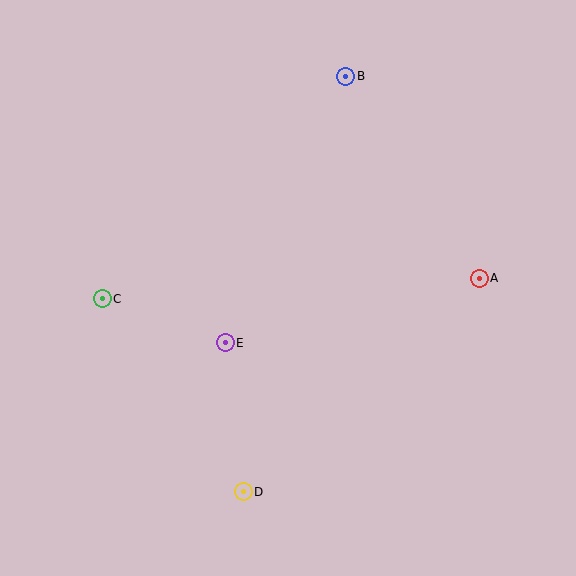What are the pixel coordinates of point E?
Point E is at (225, 343).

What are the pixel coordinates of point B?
Point B is at (346, 76).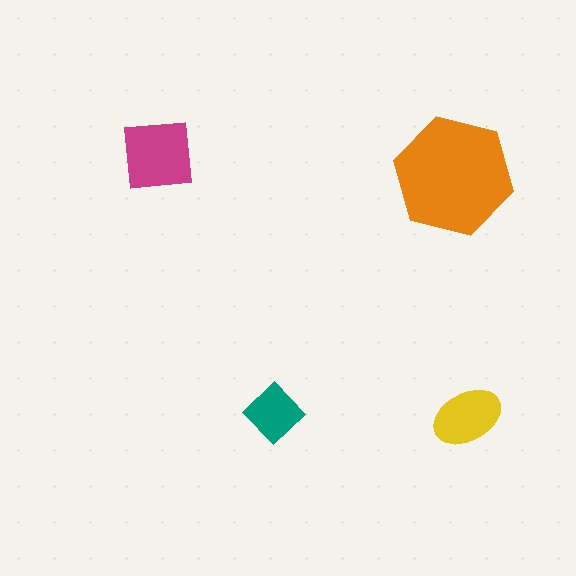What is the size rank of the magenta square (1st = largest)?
2nd.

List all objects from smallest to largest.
The teal diamond, the yellow ellipse, the magenta square, the orange hexagon.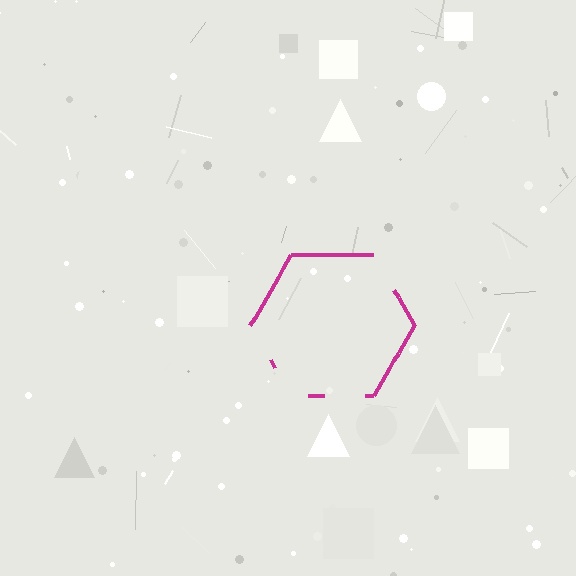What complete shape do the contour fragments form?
The contour fragments form a hexagon.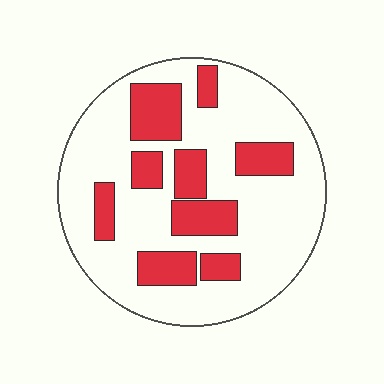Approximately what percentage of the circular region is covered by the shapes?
Approximately 25%.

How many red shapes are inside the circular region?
9.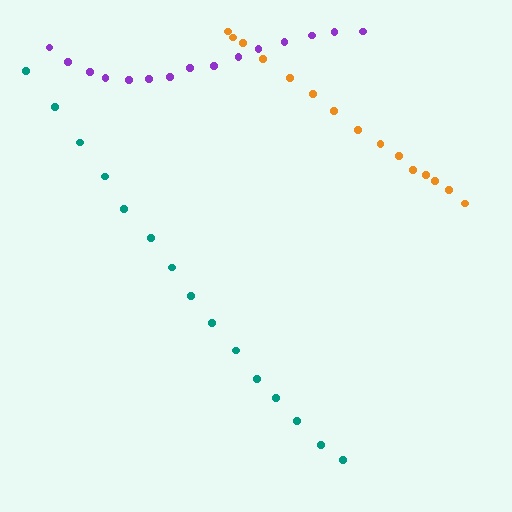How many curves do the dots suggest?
There are 3 distinct paths.